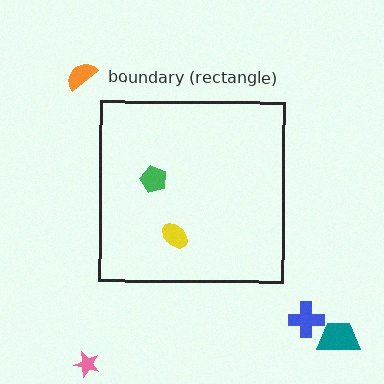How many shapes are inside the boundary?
2 inside, 4 outside.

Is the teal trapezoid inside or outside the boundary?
Outside.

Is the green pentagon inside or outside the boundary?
Inside.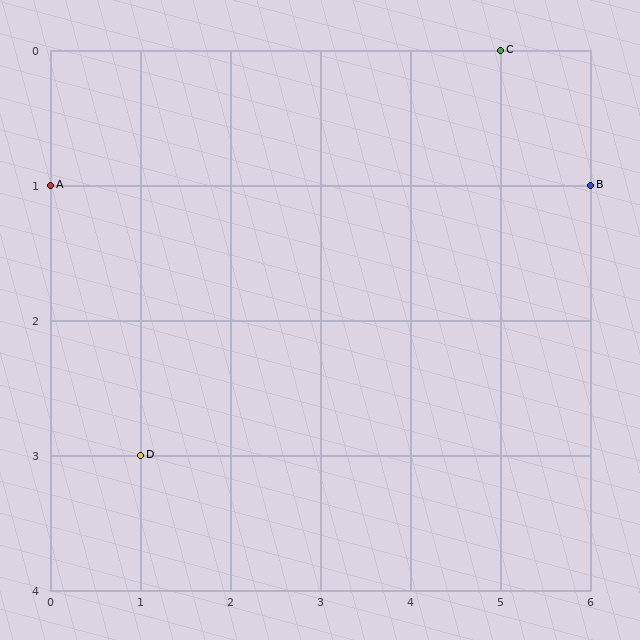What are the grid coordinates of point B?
Point B is at grid coordinates (6, 1).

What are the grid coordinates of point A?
Point A is at grid coordinates (0, 1).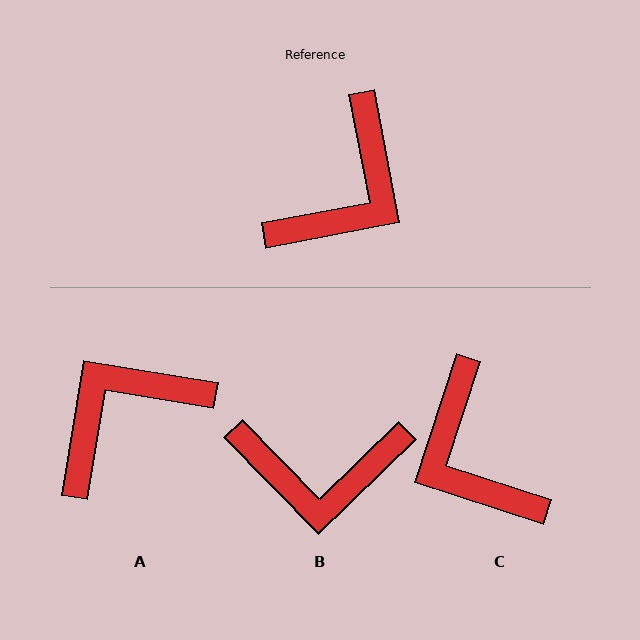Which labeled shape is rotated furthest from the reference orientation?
A, about 160 degrees away.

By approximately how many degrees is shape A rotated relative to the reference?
Approximately 160 degrees counter-clockwise.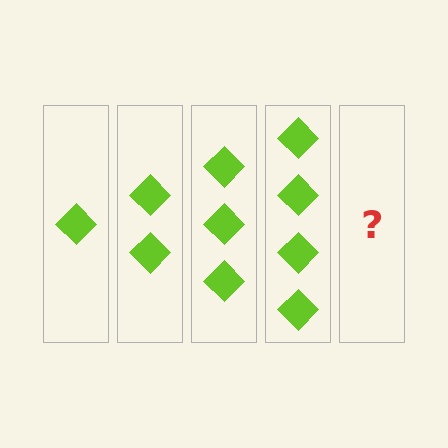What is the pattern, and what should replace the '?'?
The pattern is that each step adds one more diamond. The '?' should be 5 diamonds.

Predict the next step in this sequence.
The next step is 5 diamonds.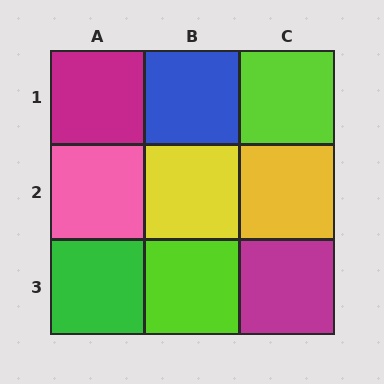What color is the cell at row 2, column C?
Yellow.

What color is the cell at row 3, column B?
Lime.